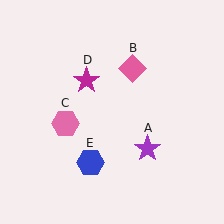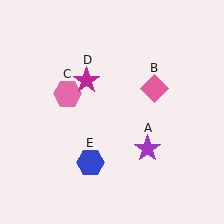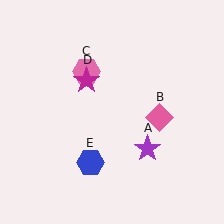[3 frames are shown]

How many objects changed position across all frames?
2 objects changed position: pink diamond (object B), pink hexagon (object C).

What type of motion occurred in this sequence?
The pink diamond (object B), pink hexagon (object C) rotated clockwise around the center of the scene.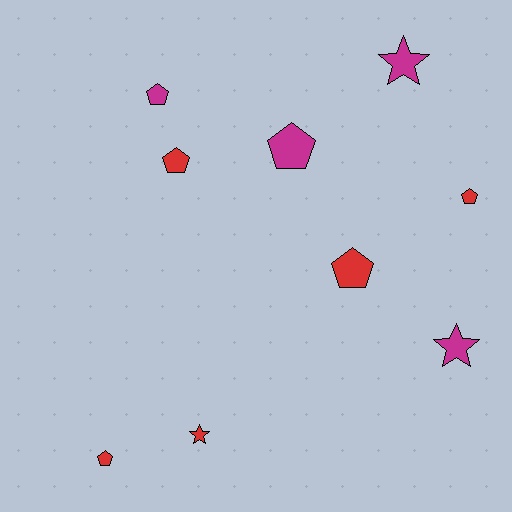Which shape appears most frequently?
Pentagon, with 6 objects.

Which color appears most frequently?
Red, with 5 objects.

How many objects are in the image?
There are 9 objects.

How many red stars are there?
There is 1 red star.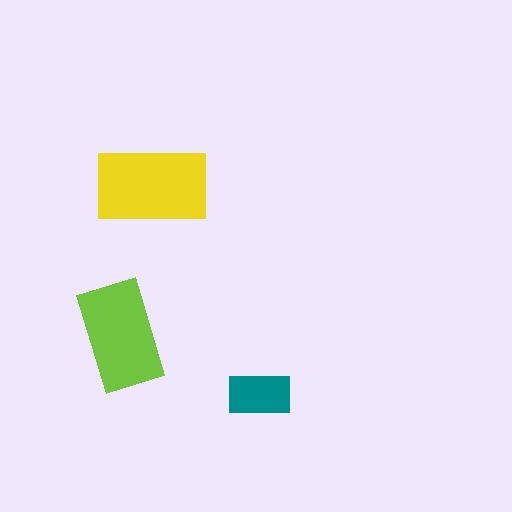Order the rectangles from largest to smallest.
the yellow one, the lime one, the teal one.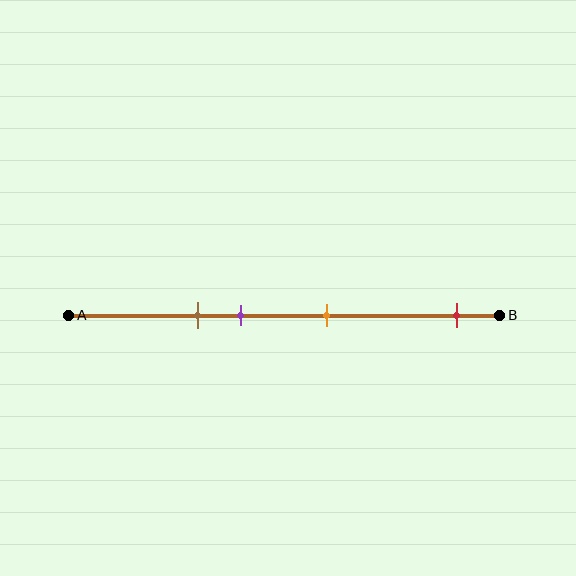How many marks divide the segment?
There are 4 marks dividing the segment.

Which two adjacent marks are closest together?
The brown and purple marks are the closest adjacent pair.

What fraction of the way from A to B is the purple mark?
The purple mark is approximately 40% (0.4) of the way from A to B.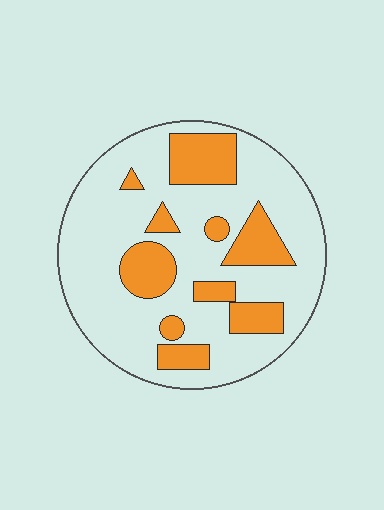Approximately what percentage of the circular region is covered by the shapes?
Approximately 25%.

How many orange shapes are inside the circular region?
10.